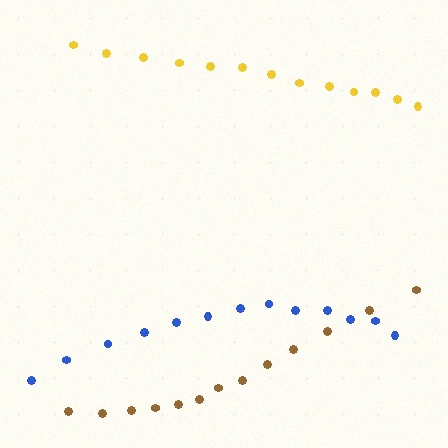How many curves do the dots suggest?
There are 3 distinct paths.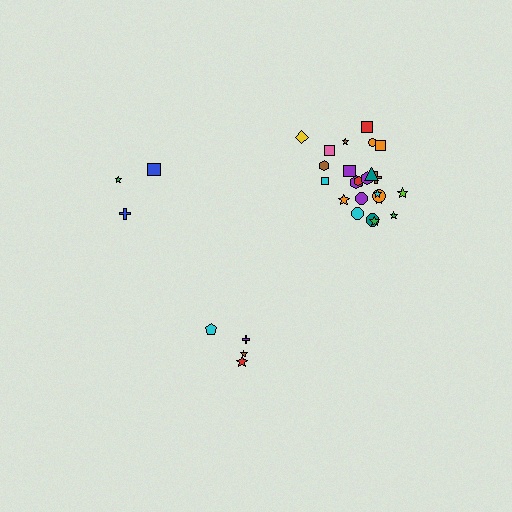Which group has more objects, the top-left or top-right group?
The top-right group.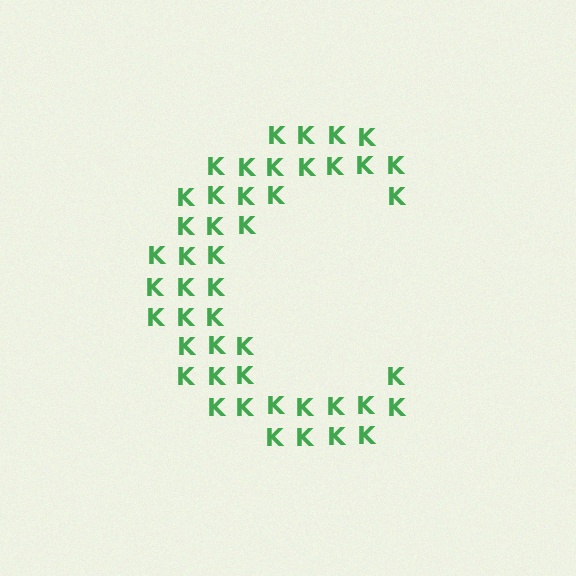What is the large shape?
The large shape is the letter C.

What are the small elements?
The small elements are letter K's.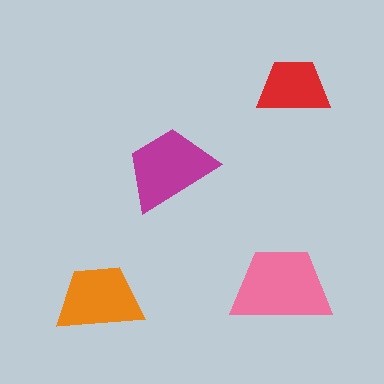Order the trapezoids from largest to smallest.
the pink one, the magenta one, the orange one, the red one.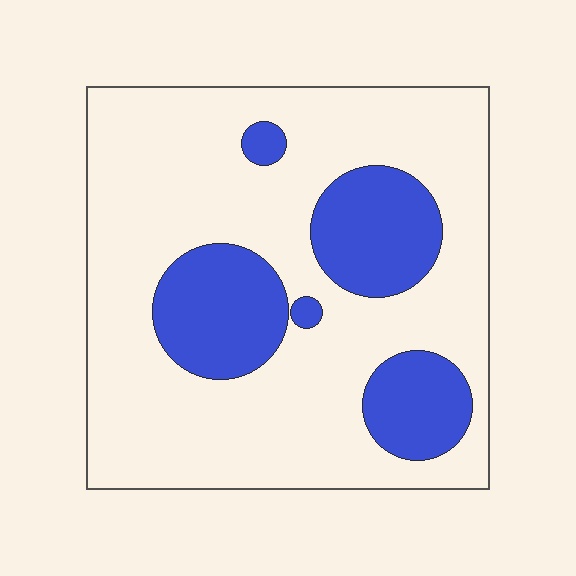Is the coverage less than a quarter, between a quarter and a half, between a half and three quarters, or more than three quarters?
Less than a quarter.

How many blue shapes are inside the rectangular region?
5.